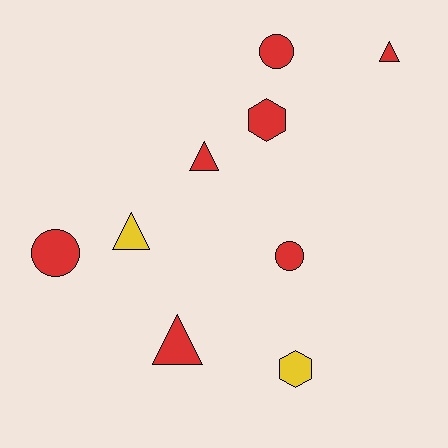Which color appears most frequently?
Red, with 7 objects.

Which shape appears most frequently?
Triangle, with 4 objects.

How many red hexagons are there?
There is 1 red hexagon.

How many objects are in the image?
There are 9 objects.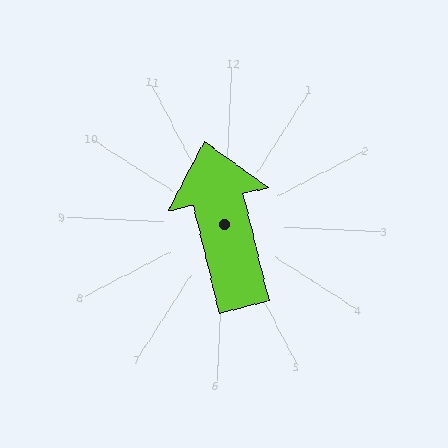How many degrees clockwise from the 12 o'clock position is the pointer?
Approximately 344 degrees.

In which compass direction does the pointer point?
North.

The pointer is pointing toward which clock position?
Roughly 11 o'clock.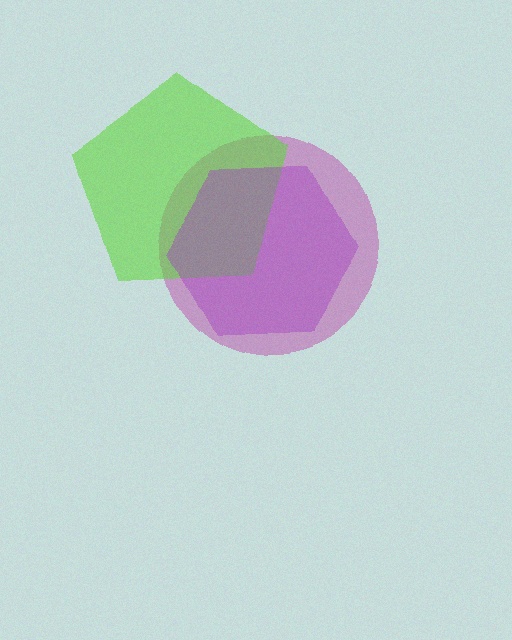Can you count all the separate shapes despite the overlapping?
Yes, there are 3 separate shapes.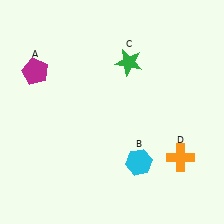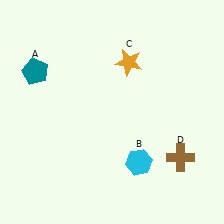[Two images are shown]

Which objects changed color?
A changed from magenta to teal. C changed from green to orange. D changed from orange to brown.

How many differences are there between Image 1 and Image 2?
There are 3 differences between the two images.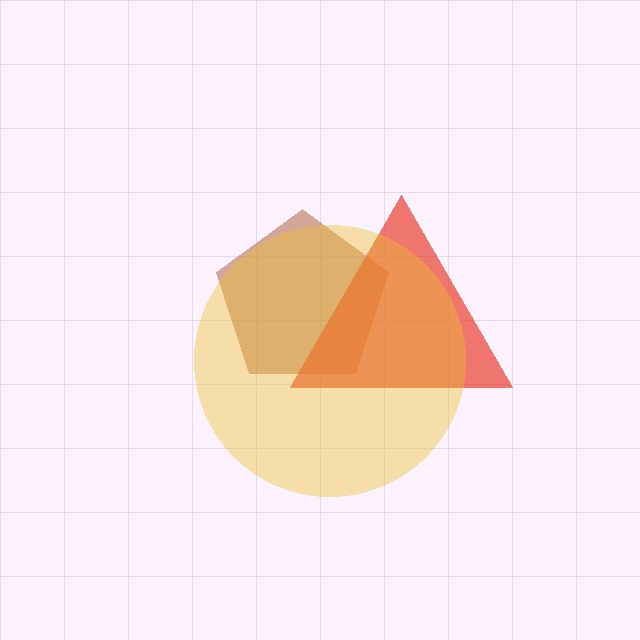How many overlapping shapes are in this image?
There are 3 overlapping shapes in the image.